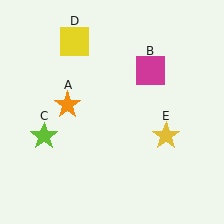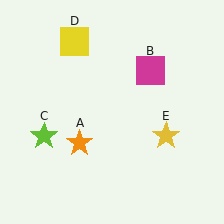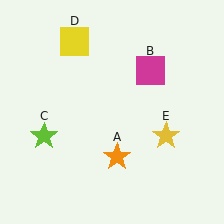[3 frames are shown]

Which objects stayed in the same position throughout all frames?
Magenta square (object B) and lime star (object C) and yellow square (object D) and yellow star (object E) remained stationary.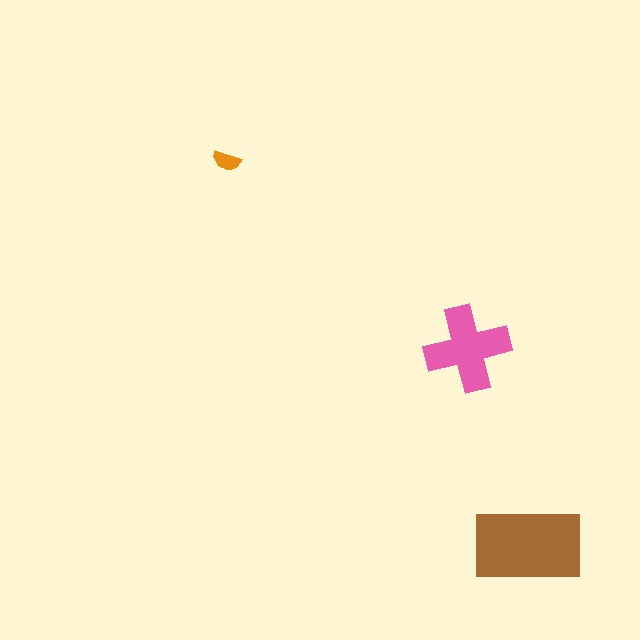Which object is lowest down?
The brown rectangle is bottommost.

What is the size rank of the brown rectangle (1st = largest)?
1st.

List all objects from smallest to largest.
The orange semicircle, the pink cross, the brown rectangle.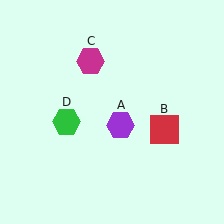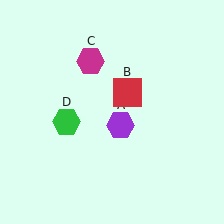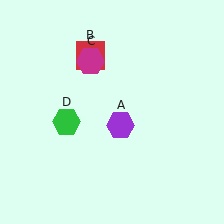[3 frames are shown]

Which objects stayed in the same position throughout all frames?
Purple hexagon (object A) and magenta hexagon (object C) and green hexagon (object D) remained stationary.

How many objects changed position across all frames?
1 object changed position: red square (object B).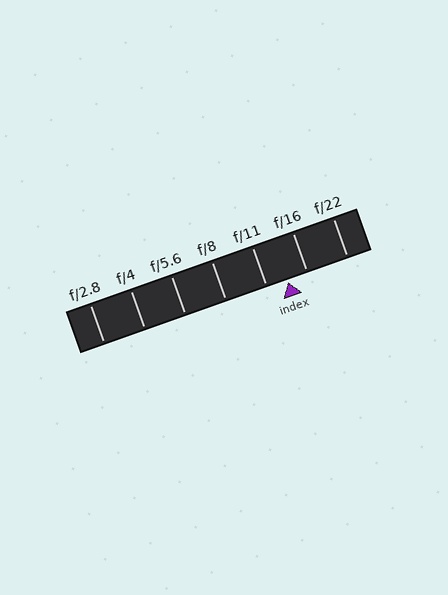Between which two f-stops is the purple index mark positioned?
The index mark is between f/11 and f/16.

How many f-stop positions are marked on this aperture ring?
There are 7 f-stop positions marked.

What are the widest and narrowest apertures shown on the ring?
The widest aperture shown is f/2.8 and the narrowest is f/22.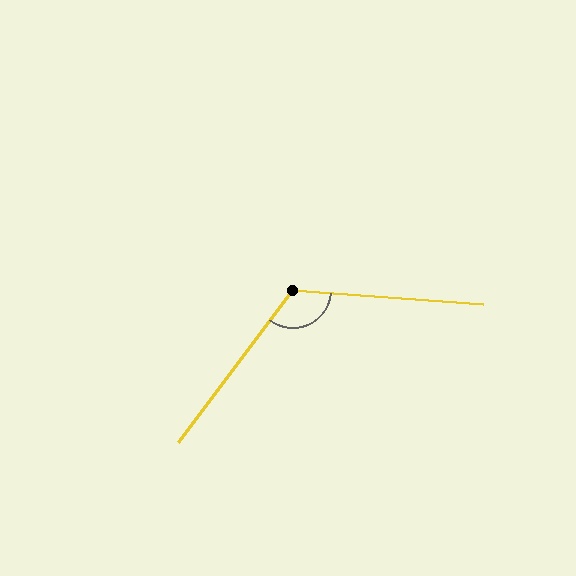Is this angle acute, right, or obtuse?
It is obtuse.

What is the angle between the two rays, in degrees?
Approximately 123 degrees.